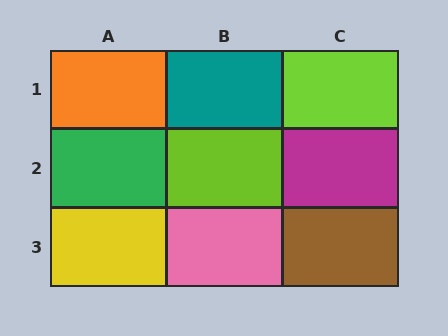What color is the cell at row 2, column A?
Green.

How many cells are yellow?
1 cell is yellow.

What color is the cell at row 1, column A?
Orange.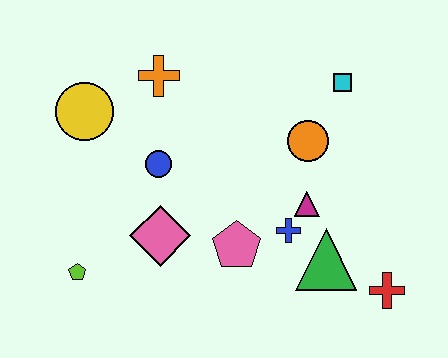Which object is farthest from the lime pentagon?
The cyan square is farthest from the lime pentagon.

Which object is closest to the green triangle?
The blue cross is closest to the green triangle.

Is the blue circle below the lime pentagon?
No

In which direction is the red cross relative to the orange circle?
The red cross is below the orange circle.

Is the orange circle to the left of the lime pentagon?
No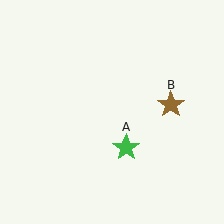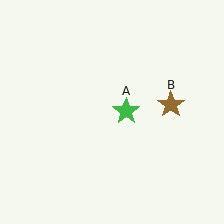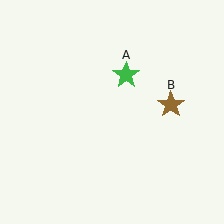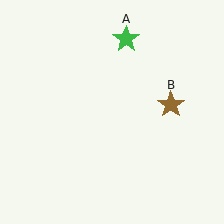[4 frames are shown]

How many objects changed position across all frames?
1 object changed position: green star (object A).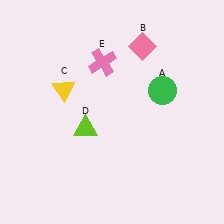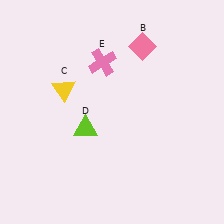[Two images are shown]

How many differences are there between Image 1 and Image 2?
There is 1 difference between the two images.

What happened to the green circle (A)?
The green circle (A) was removed in Image 2. It was in the top-right area of Image 1.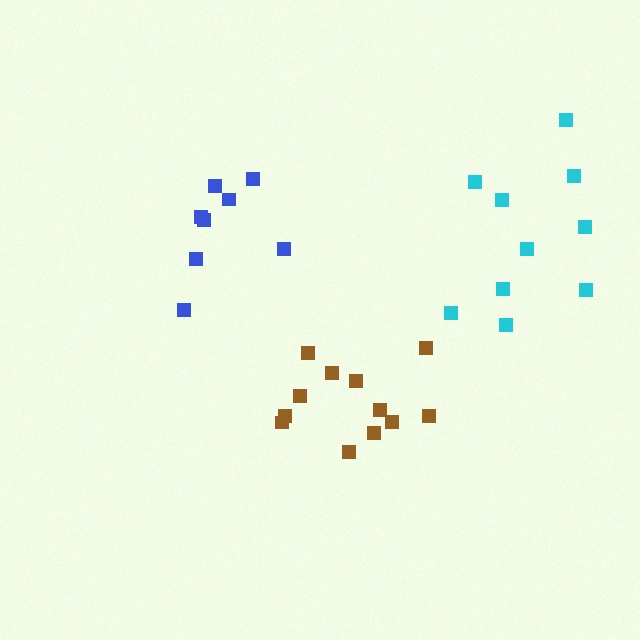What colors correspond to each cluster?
The clusters are colored: brown, cyan, blue.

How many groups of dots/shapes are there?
There are 3 groups.